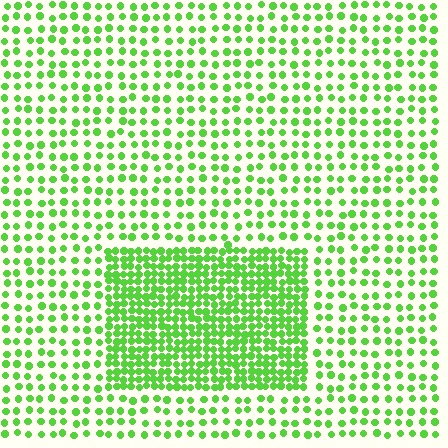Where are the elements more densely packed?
The elements are more densely packed inside the rectangle boundary.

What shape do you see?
I see a rectangle.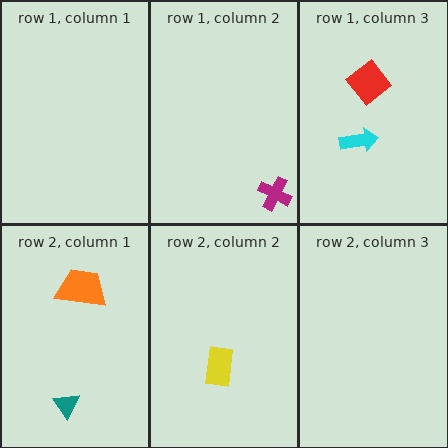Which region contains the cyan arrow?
The row 1, column 3 region.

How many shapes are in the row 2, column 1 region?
2.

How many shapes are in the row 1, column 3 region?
2.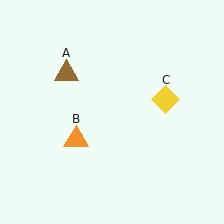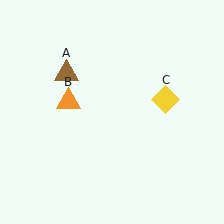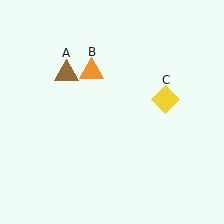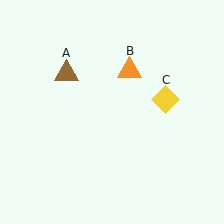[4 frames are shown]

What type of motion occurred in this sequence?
The orange triangle (object B) rotated clockwise around the center of the scene.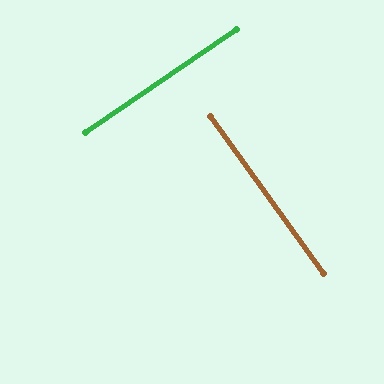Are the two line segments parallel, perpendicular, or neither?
Perpendicular — they meet at approximately 88°.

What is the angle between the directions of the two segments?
Approximately 88 degrees.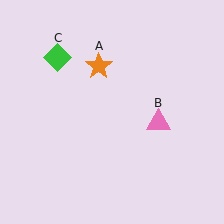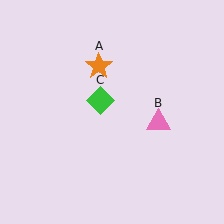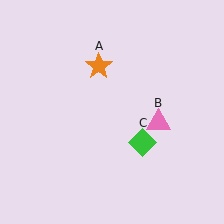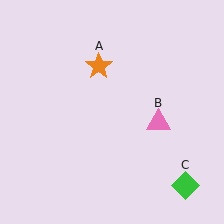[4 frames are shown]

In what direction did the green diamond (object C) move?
The green diamond (object C) moved down and to the right.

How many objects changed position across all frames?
1 object changed position: green diamond (object C).